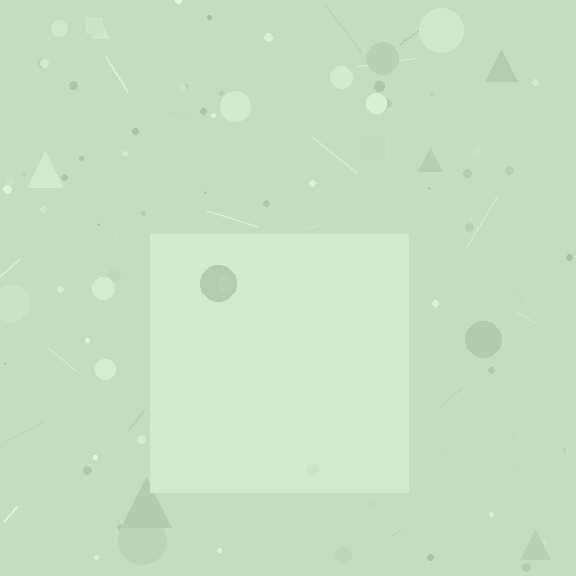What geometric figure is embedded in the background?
A square is embedded in the background.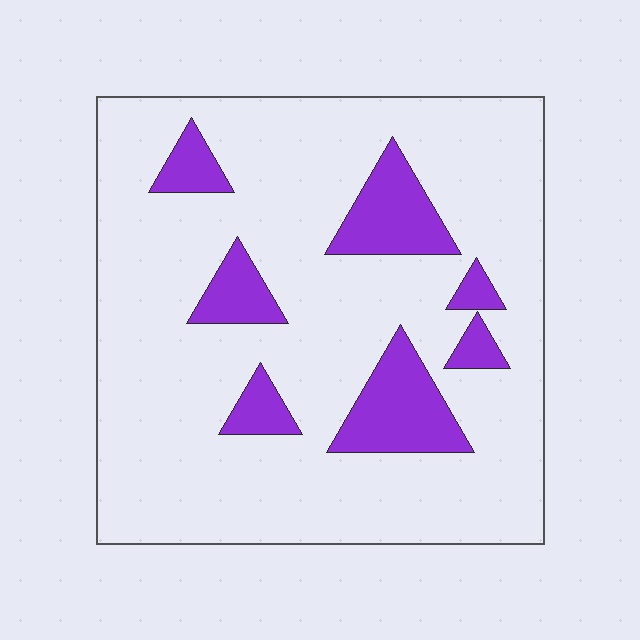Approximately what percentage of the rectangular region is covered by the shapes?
Approximately 15%.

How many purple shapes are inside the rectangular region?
7.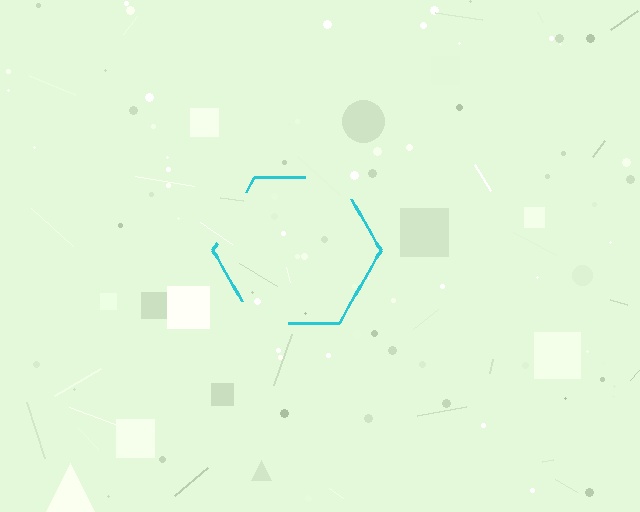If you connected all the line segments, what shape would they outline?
They would outline a hexagon.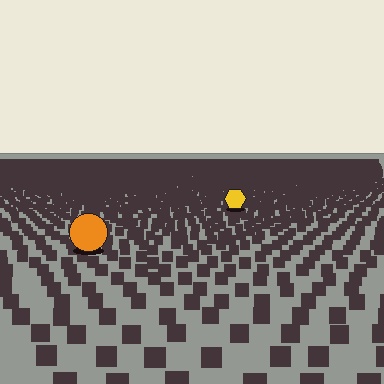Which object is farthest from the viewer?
The yellow hexagon is farthest from the viewer. It appears smaller and the ground texture around it is denser.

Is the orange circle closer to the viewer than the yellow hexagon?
Yes. The orange circle is closer — you can tell from the texture gradient: the ground texture is coarser near it.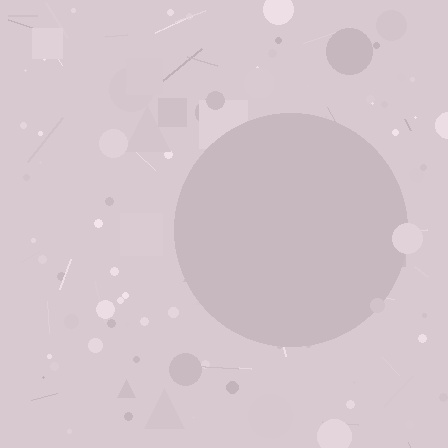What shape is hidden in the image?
A circle is hidden in the image.